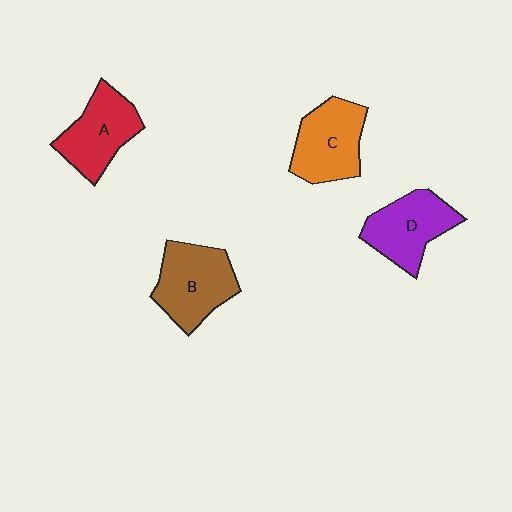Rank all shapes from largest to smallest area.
From largest to smallest: B (brown), C (orange), D (purple), A (red).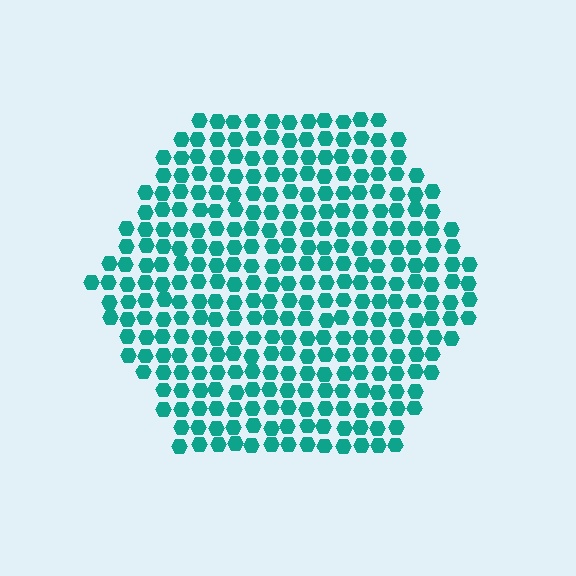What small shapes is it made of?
It is made of small hexagons.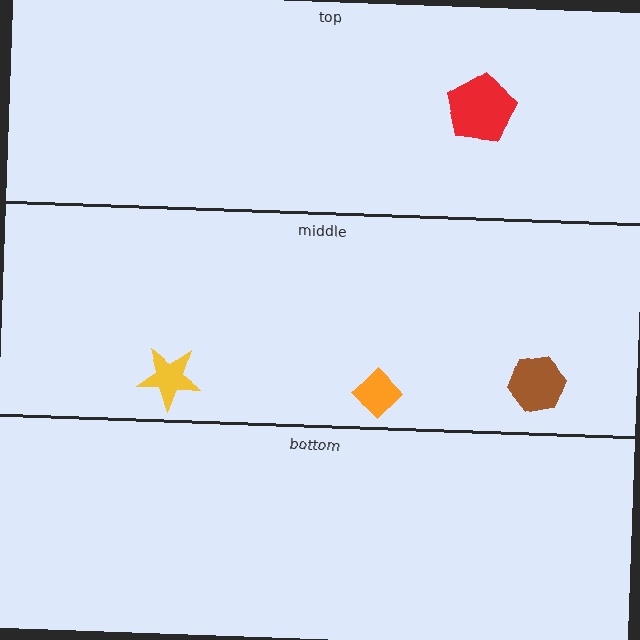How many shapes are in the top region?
1.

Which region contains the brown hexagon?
The middle region.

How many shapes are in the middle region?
3.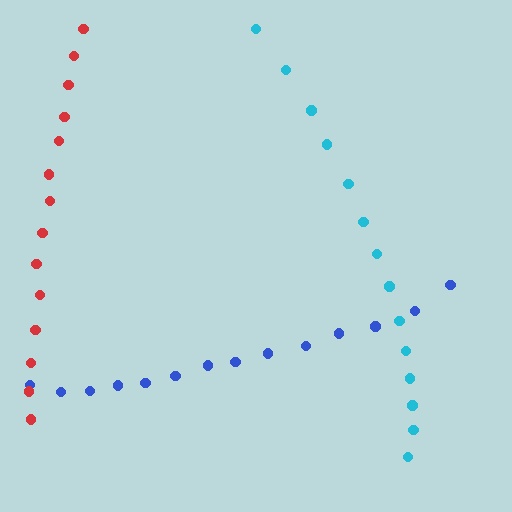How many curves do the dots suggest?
There are 3 distinct paths.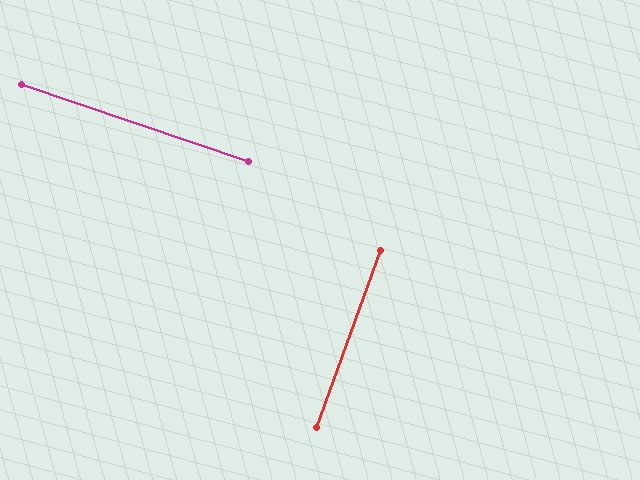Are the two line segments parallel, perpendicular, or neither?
Perpendicular — they meet at approximately 89°.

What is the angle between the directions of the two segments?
Approximately 89 degrees.